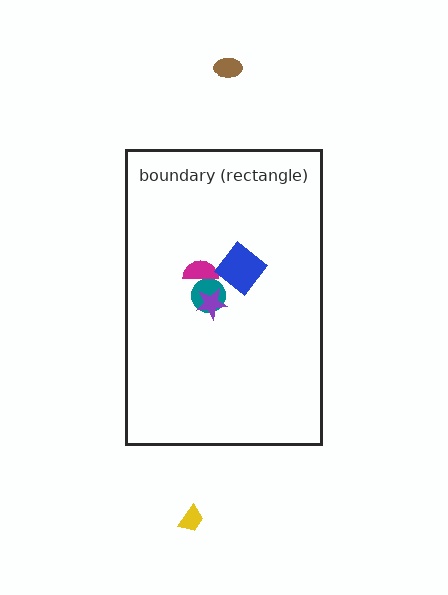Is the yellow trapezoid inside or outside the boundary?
Outside.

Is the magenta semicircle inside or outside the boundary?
Inside.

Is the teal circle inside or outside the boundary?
Inside.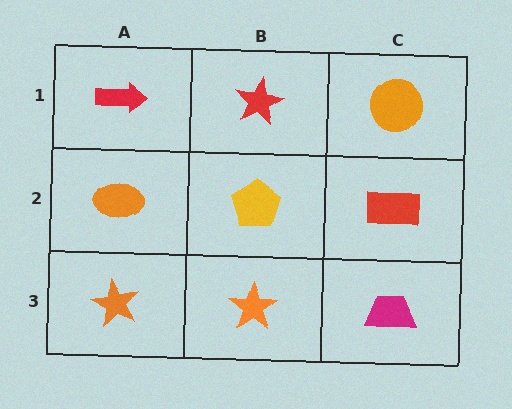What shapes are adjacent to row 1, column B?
A yellow pentagon (row 2, column B), a red arrow (row 1, column A), an orange circle (row 1, column C).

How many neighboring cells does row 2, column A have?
3.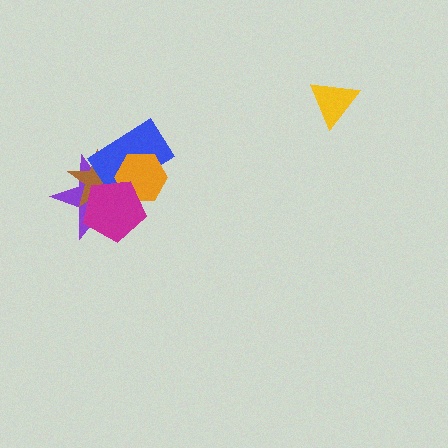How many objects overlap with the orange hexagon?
4 objects overlap with the orange hexagon.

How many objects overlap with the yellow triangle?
0 objects overlap with the yellow triangle.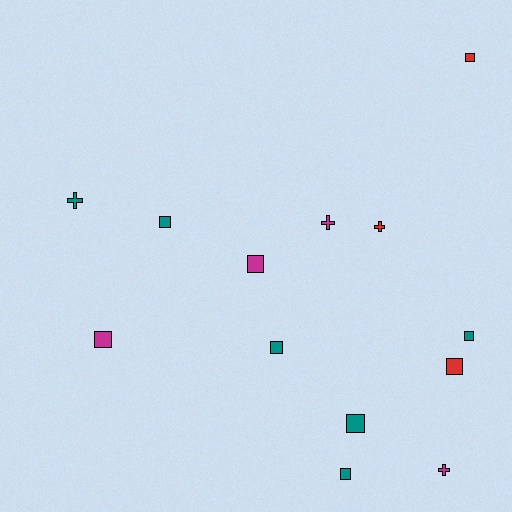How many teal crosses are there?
There is 1 teal cross.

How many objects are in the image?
There are 13 objects.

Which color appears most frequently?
Teal, with 6 objects.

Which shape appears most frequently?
Square, with 9 objects.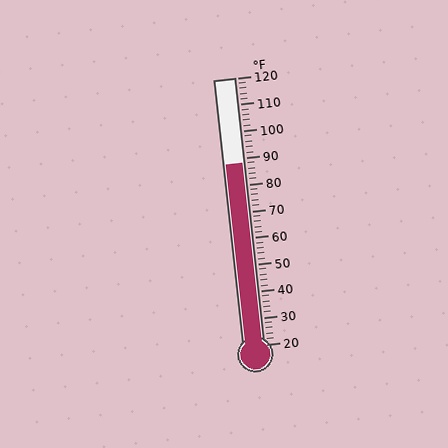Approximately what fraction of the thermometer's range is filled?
The thermometer is filled to approximately 70% of its range.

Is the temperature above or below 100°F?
The temperature is below 100°F.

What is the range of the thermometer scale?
The thermometer scale ranges from 20°F to 120°F.